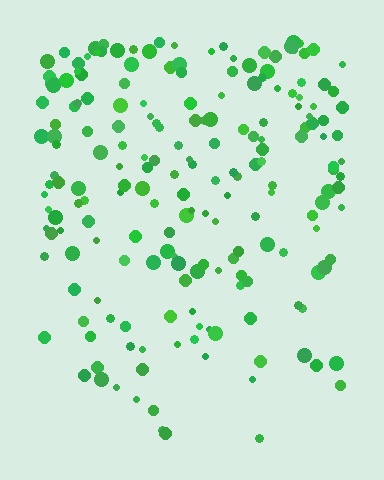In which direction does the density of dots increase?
From bottom to top, with the top side densest.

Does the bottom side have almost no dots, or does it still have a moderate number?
Still a moderate number, just noticeably fewer than the top.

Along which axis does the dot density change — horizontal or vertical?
Vertical.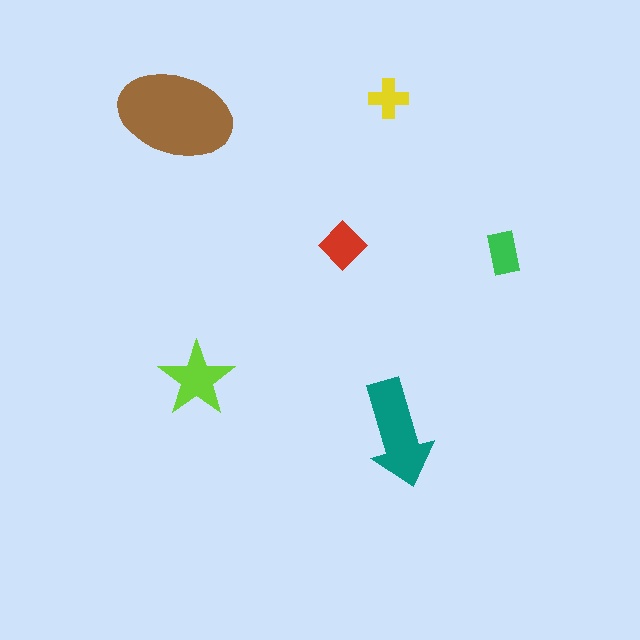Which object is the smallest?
The yellow cross.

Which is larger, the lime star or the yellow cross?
The lime star.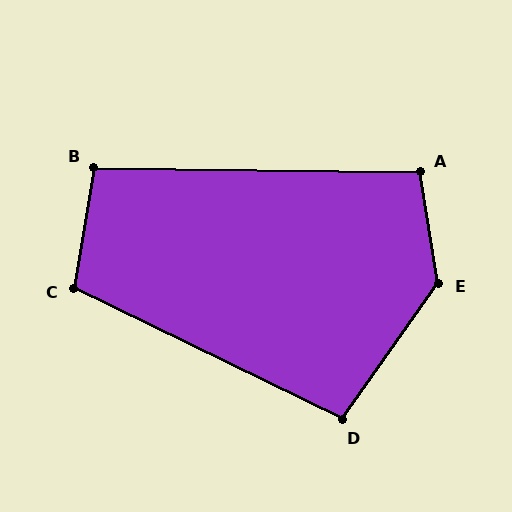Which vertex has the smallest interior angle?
B, at approximately 98 degrees.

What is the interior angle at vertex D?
Approximately 99 degrees (obtuse).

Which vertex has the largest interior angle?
E, at approximately 135 degrees.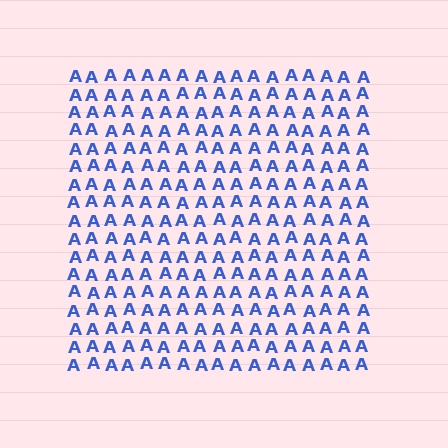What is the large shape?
The large shape is a square.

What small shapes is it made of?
It is made of small letter A's.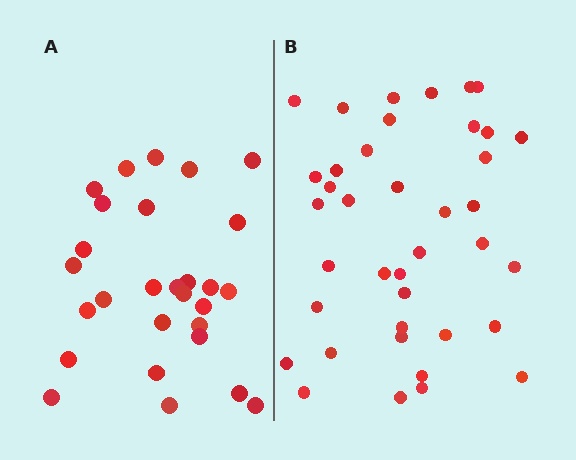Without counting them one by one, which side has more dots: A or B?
Region B (the right region) has more dots.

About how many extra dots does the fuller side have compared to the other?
Region B has roughly 12 or so more dots than region A.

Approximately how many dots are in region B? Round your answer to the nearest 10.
About 40 dots. (The exact count is 39, which rounds to 40.)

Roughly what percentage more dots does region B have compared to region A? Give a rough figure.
About 40% more.